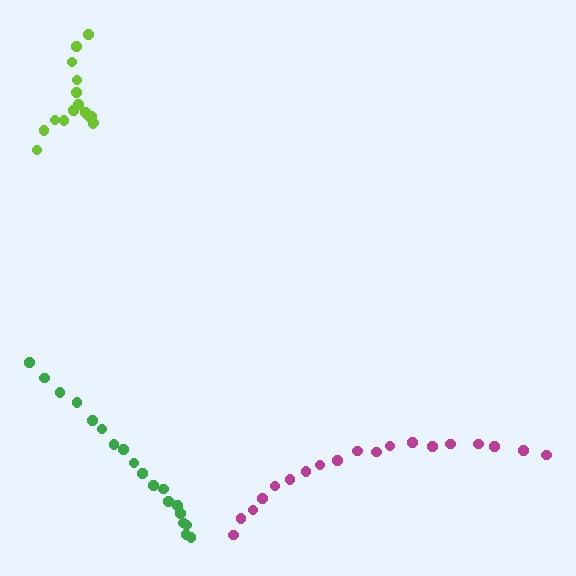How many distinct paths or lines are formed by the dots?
There are 3 distinct paths.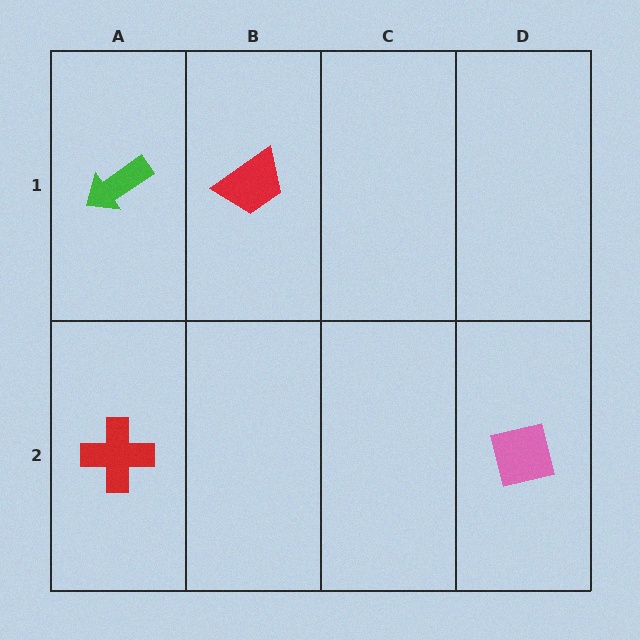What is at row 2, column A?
A red cross.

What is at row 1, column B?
A red trapezoid.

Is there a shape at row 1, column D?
No, that cell is empty.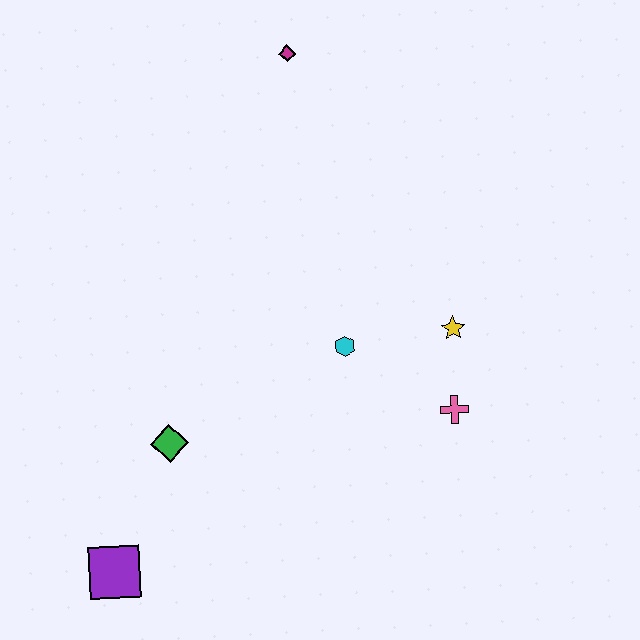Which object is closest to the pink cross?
The yellow star is closest to the pink cross.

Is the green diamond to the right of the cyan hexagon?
No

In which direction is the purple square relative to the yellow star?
The purple square is to the left of the yellow star.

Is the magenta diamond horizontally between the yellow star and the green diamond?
Yes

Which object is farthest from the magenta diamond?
The purple square is farthest from the magenta diamond.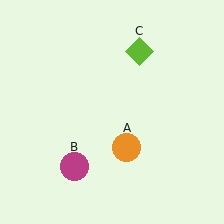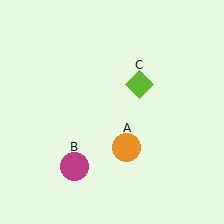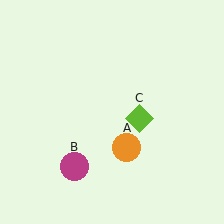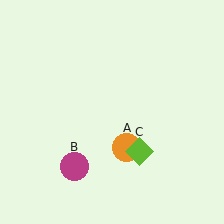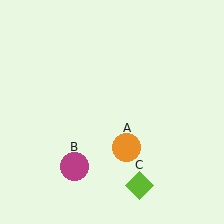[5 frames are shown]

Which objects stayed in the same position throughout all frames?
Orange circle (object A) and magenta circle (object B) remained stationary.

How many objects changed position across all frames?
1 object changed position: lime diamond (object C).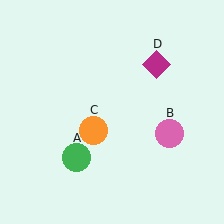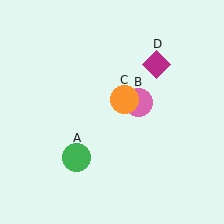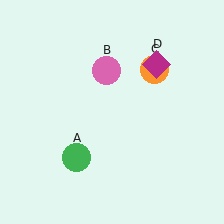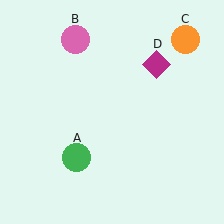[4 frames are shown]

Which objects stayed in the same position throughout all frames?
Green circle (object A) and magenta diamond (object D) remained stationary.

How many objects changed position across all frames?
2 objects changed position: pink circle (object B), orange circle (object C).